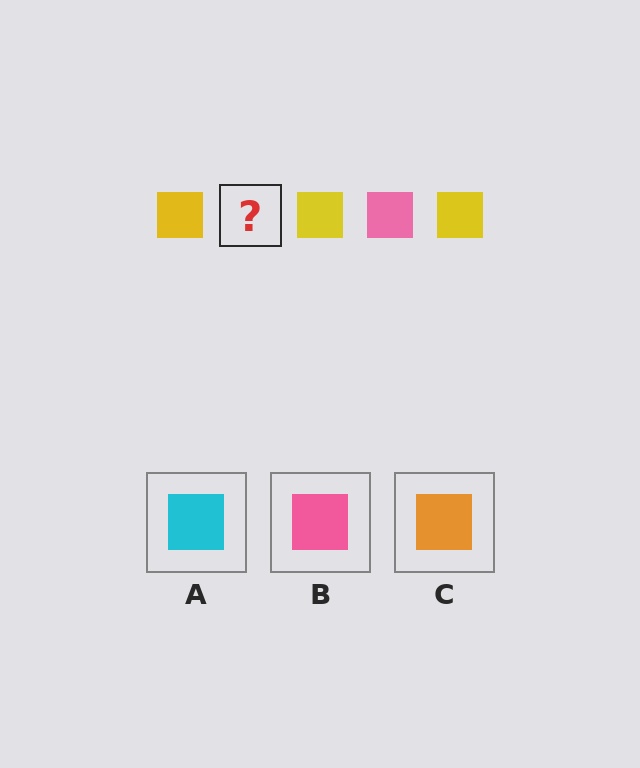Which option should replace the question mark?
Option B.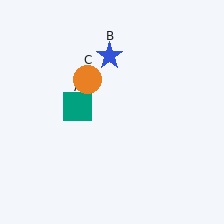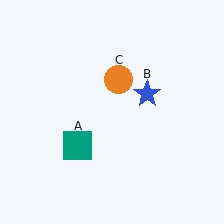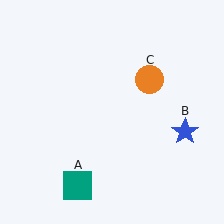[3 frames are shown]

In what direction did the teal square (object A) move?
The teal square (object A) moved down.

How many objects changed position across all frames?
3 objects changed position: teal square (object A), blue star (object B), orange circle (object C).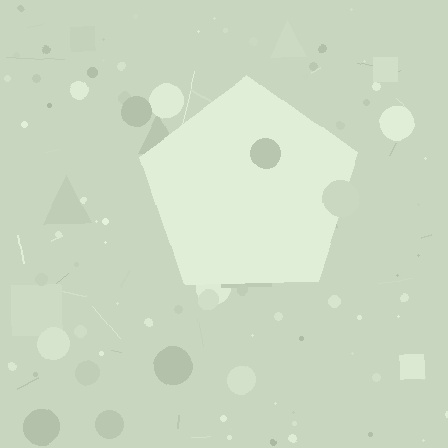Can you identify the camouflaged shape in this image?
The camouflaged shape is a pentagon.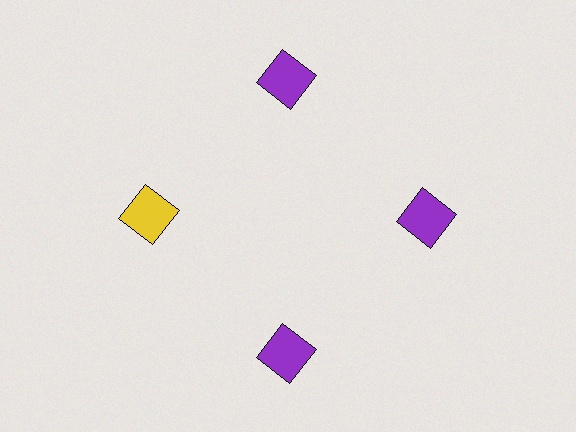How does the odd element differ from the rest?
It has a different color: yellow instead of purple.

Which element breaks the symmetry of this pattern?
The yellow square at roughly the 9 o'clock position breaks the symmetry. All other shapes are purple squares.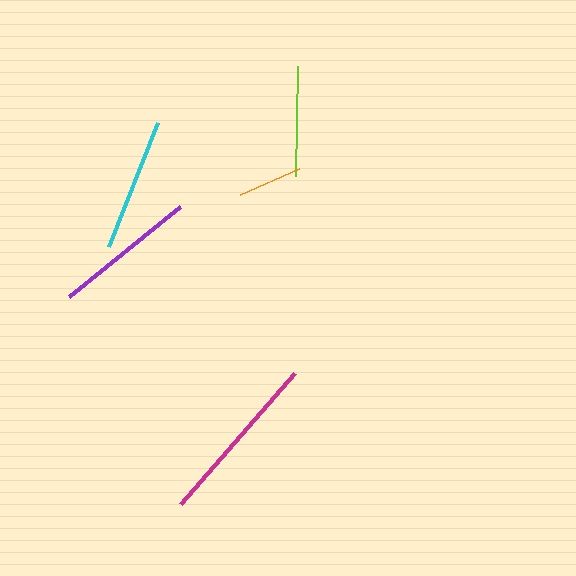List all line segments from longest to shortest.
From longest to shortest: magenta, purple, cyan, lime, orange.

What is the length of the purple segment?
The purple segment is approximately 143 pixels long.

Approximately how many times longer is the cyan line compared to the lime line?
The cyan line is approximately 1.2 times the length of the lime line.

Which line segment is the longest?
The magenta line is the longest at approximately 173 pixels.